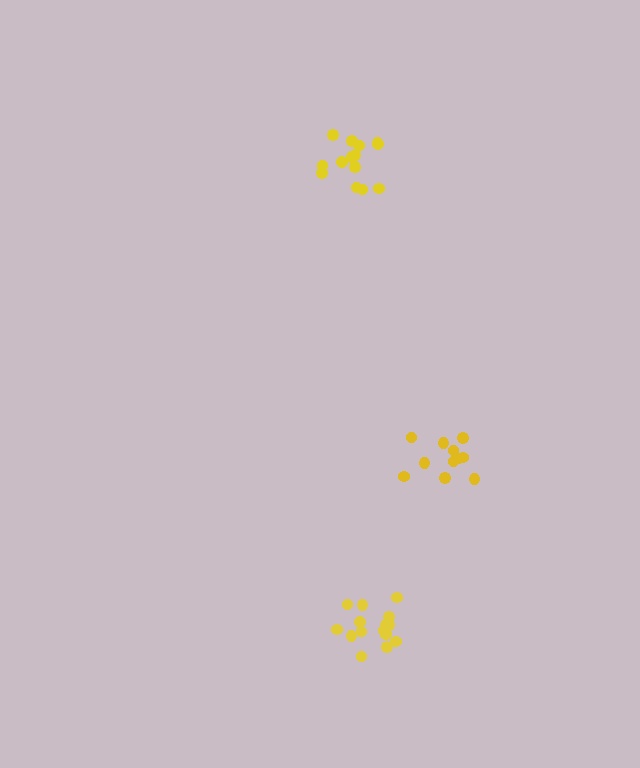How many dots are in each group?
Group 1: 14 dots, Group 2: 11 dots, Group 3: 16 dots (41 total).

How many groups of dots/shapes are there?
There are 3 groups.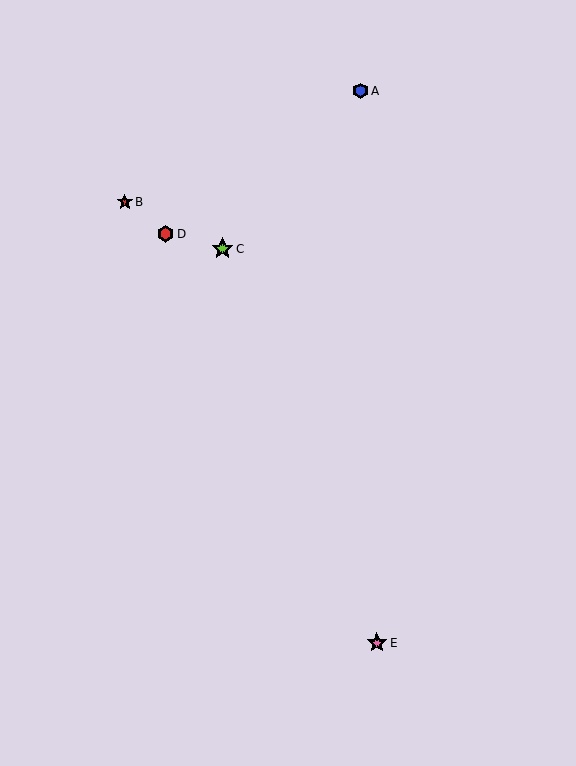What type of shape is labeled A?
Shape A is a blue hexagon.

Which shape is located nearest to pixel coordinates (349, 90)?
The blue hexagon (labeled A) at (360, 91) is nearest to that location.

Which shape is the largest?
The lime star (labeled C) is the largest.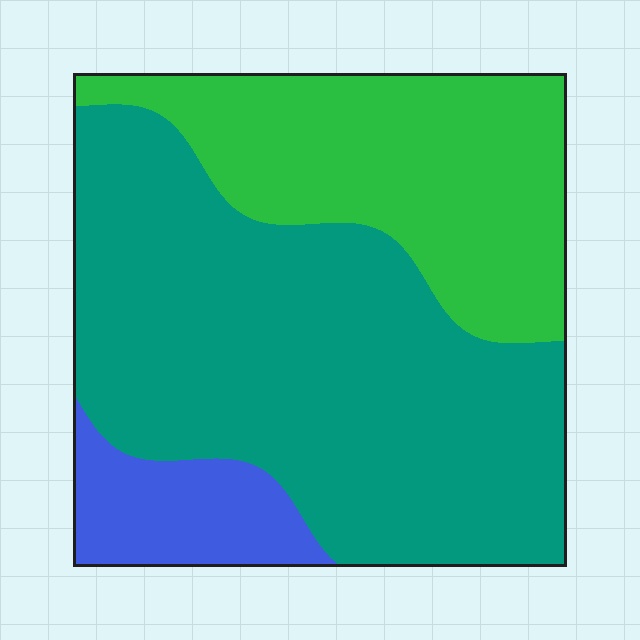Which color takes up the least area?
Blue, at roughly 10%.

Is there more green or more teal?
Teal.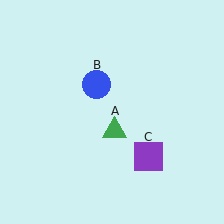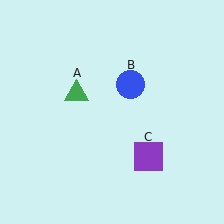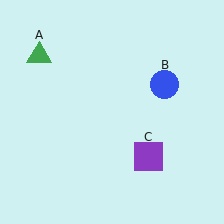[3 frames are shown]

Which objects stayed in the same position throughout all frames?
Purple square (object C) remained stationary.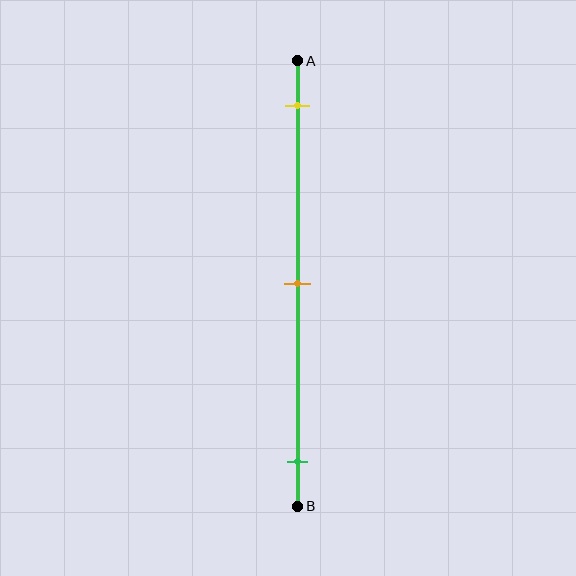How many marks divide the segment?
There are 3 marks dividing the segment.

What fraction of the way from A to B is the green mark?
The green mark is approximately 90% (0.9) of the way from A to B.